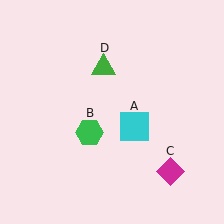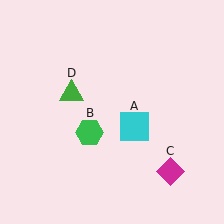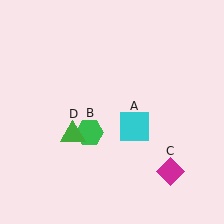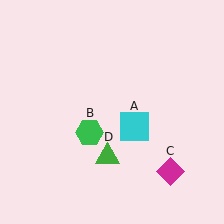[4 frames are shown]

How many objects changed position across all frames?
1 object changed position: green triangle (object D).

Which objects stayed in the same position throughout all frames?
Cyan square (object A) and green hexagon (object B) and magenta diamond (object C) remained stationary.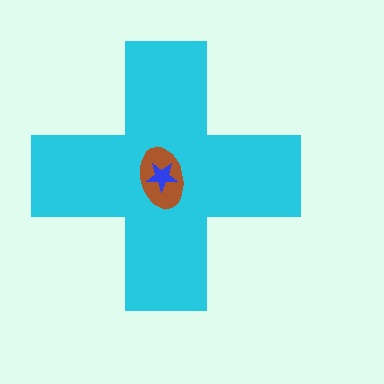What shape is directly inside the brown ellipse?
The blue star.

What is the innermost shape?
The blue star.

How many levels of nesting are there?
3.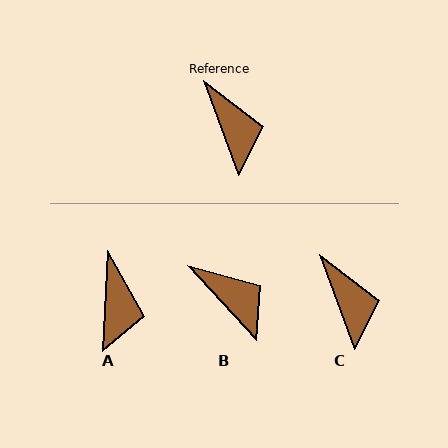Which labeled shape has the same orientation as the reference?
C.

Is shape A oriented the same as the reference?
No, it is off by about 24 degrees.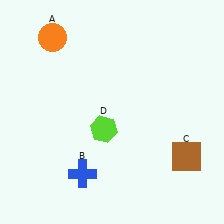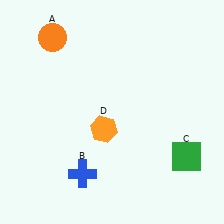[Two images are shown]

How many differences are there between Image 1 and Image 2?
There are 2 differences between the two images.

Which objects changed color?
C changed from brown to green. D changed from lime to orange.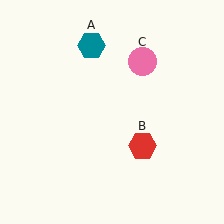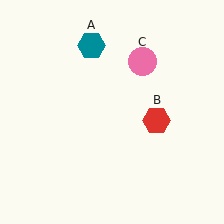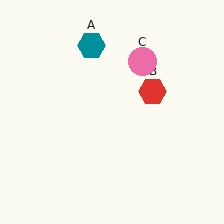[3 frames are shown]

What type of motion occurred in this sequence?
The red hexagon (object B) rotated counterclockwise around the center of the scene.